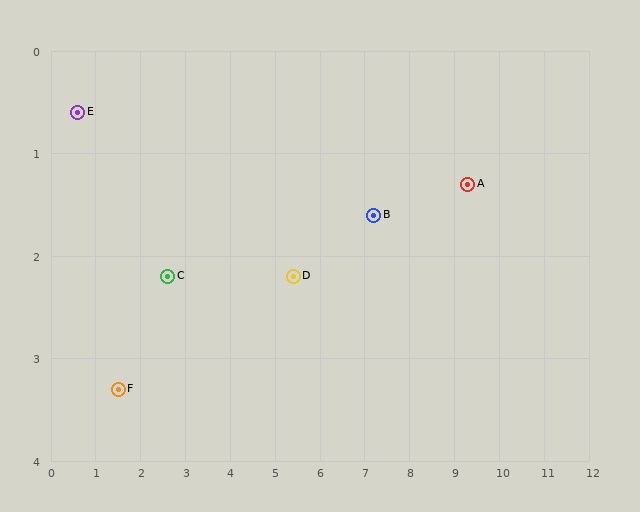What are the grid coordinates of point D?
Point D is at approximately (5.4, 2.2).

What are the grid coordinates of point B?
Point B is at approximately (7.2, 1.6).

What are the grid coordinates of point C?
Point C is at approximately (2.6, 2.2).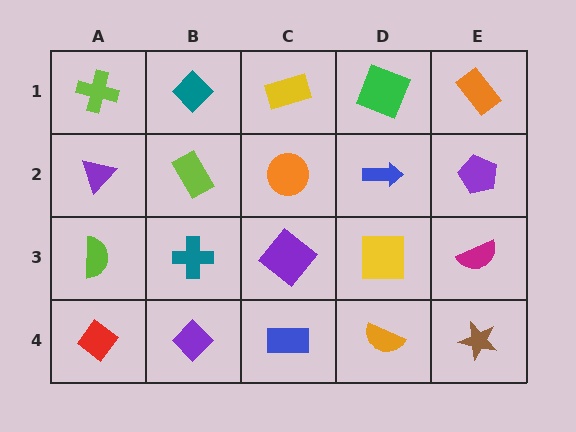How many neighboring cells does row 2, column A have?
3.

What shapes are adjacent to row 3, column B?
A lime rectangle (row 2, column B), a purple diamond (row 4, column B), a lime semicircle (row 3, column A), a purple diamond (row 3, column C).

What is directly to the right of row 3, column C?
A yellow square.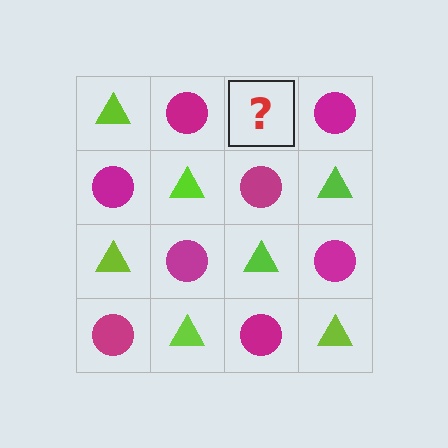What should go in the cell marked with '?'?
The missing cell should contain a lime triangle.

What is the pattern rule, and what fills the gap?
The rule is that it alternates lime triangle and magenta circle in a checkerboard pattern. The gap should be filled with a lime triangle.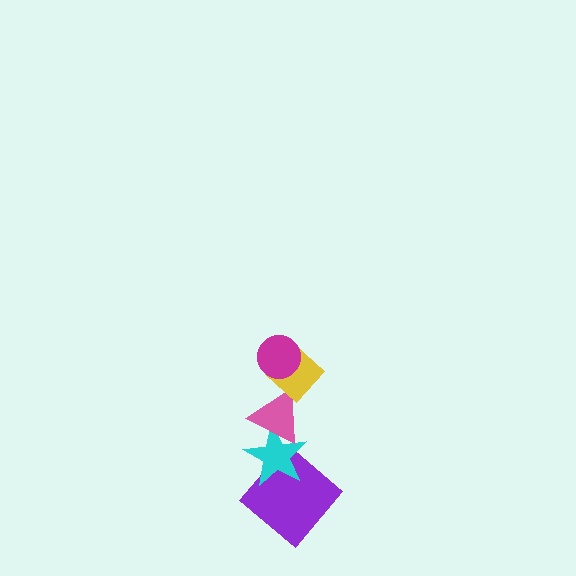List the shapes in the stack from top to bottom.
From top to bottom: the magenta circle, the yellow diamond, the pink triangle, the cyan star, the purple diamond.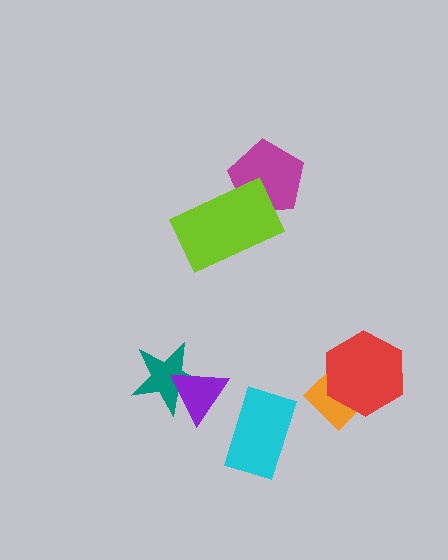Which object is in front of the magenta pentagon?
The lime rectangle is in front of the magenta pentagon.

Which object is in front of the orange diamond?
The red hexagon is in front of the orange diamond.